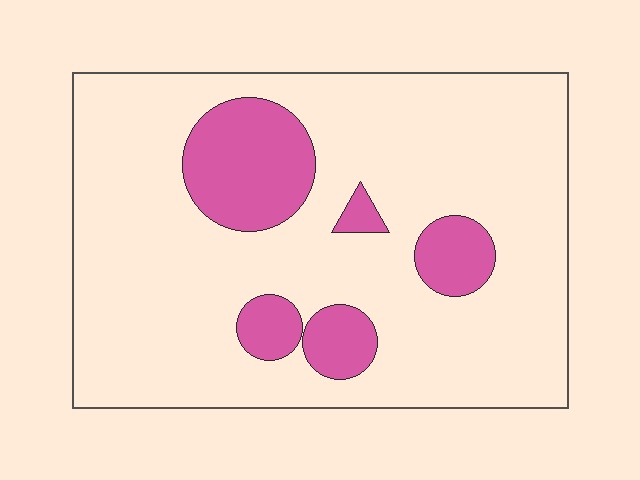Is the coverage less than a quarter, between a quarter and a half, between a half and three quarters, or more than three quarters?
Less than a quarter.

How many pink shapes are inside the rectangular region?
5.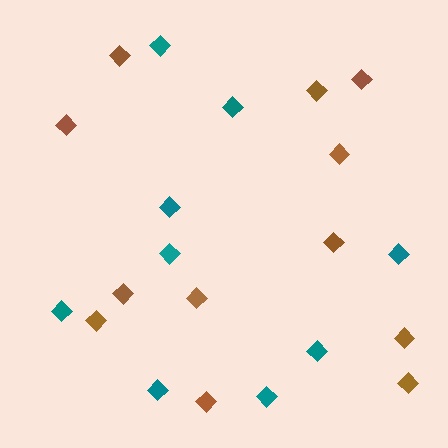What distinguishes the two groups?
There are 2 groups: one group of brown diamonds (12) and one group of teal diamonds (9).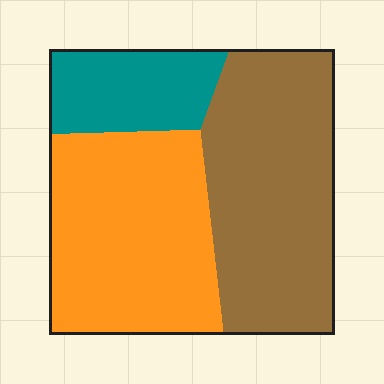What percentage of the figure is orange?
Orange takes up about two fifths (2/5) of the figure.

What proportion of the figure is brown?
Brown covers about 45% of the figure.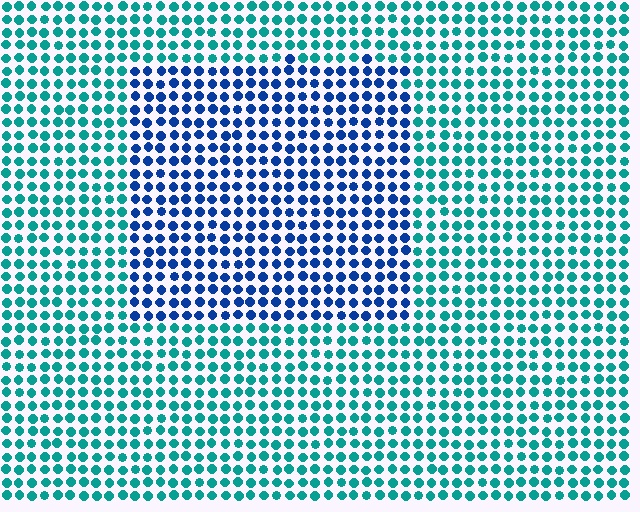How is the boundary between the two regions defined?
The boundary is defined purely by a slight shift in hue (about 45 degrees). Spacing, size, and orientation are identical on both sides.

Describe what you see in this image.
The image is filled with small teal elements in a uniform arrangement. A rectangle-shaped region is visible where the elements are tinted to a slightly different hue, forming a subtle color boundary.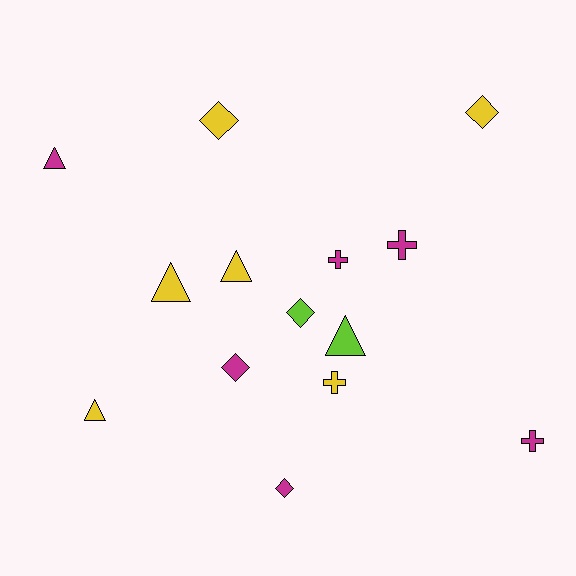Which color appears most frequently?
Magenta, with 6 objects.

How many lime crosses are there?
There are no lime crosses.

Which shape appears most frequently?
Triangle, with 5 objects.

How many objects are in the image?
There are 14 objects.